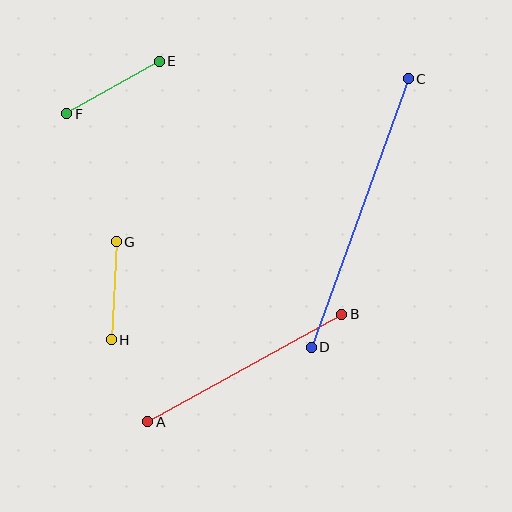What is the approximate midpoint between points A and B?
The midpoint is at approximately (245, 368) pixels.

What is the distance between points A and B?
The distance is approximately 222 pixels.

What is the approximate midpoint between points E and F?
The midpoint is at approximately (113, 88) pixels.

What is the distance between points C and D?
The distance is approximately 286 pixels.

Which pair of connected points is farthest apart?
Points C and D are farthest apart.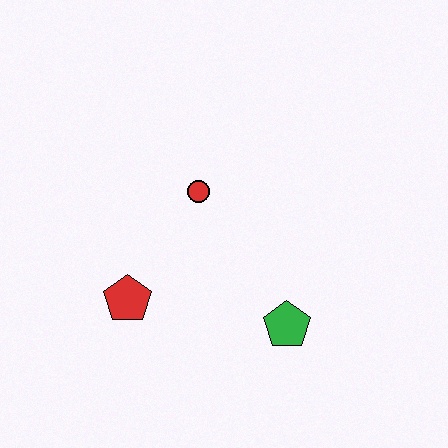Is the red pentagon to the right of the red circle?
No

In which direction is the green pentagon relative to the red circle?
The green pentagon is below the red circle.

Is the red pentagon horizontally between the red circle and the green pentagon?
No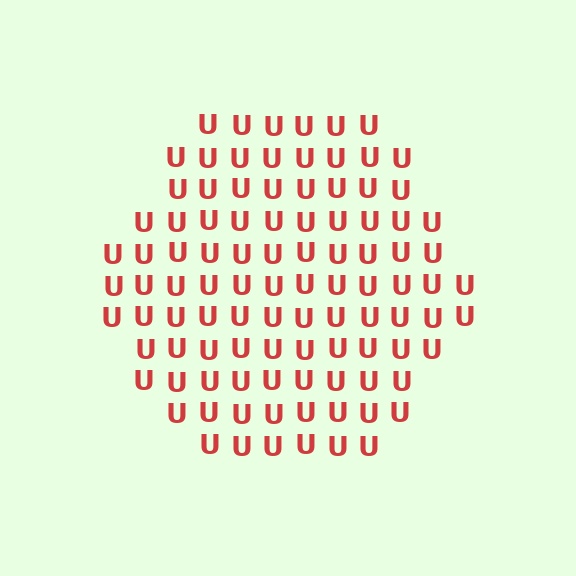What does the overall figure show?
The overall figure shows a hexagon.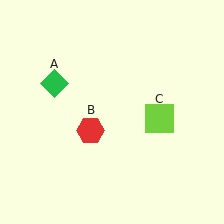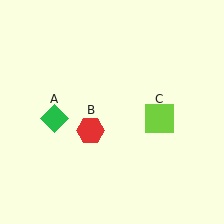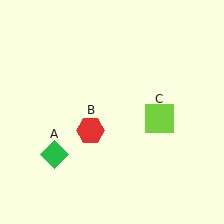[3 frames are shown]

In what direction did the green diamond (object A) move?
The green diamond (object A) moved down.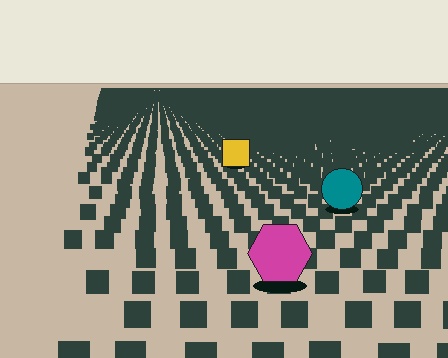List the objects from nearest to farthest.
From nearest to farthest: the magenta hexagon, the teal circle, the yellow square.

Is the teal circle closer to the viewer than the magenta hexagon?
No. The magenta hexagon is closer — you can tell from the texture gradient: the ground texture is coarser near it.